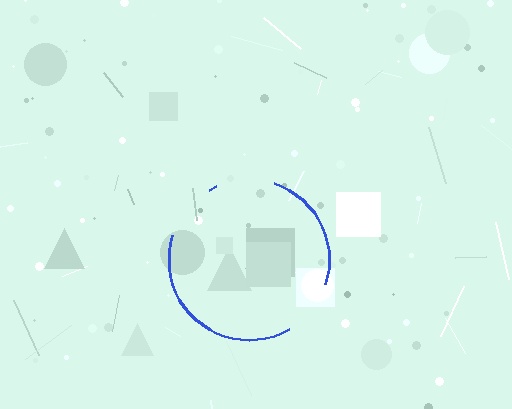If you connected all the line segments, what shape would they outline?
They would outline a circle.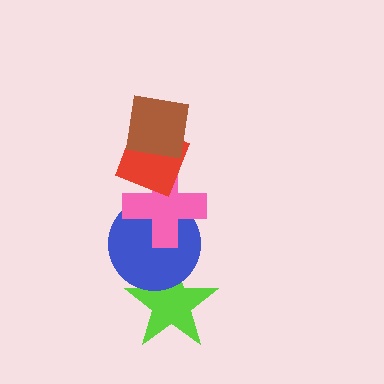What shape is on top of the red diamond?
The brown square is on top of the red diamond.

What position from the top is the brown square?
The brown square is 1st from the top.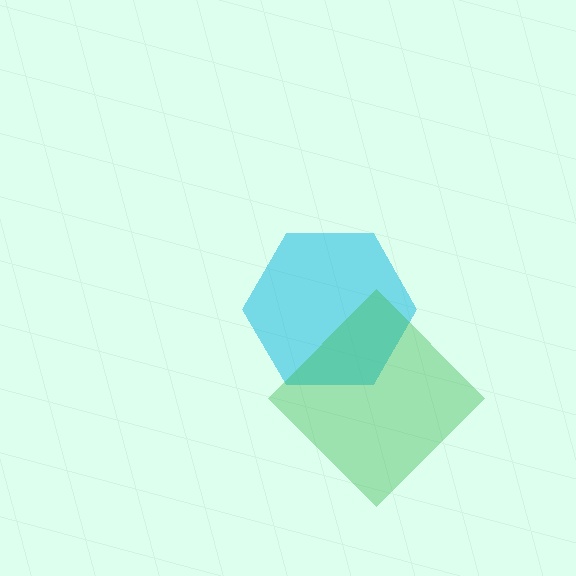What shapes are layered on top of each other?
The layered shapes are: a cyan hexagon, a green diamond.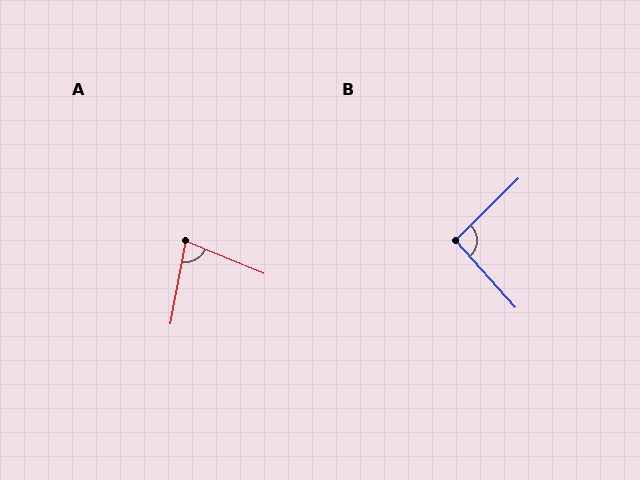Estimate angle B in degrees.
Approximately 93 degrees.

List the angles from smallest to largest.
A (78°), B (93°).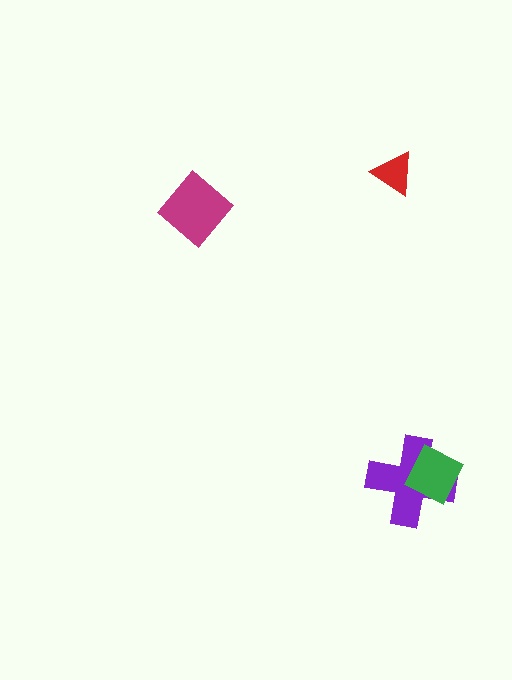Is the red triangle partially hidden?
No, no other shape covers it.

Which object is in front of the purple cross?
The green diamond is in front of the purple cross.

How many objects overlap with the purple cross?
1 object overlaps with the purple cross.